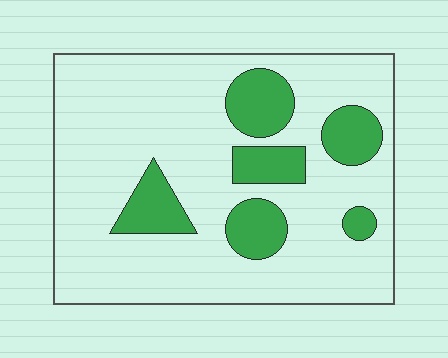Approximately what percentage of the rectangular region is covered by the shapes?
Approximately 20%.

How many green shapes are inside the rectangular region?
6.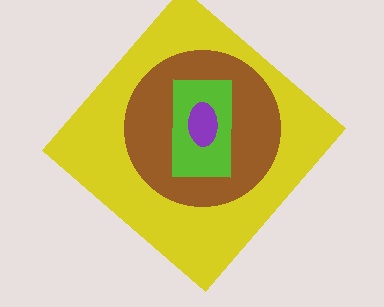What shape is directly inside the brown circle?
The lime rectangle.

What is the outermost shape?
The yellow diamond.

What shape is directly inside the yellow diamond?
The brown circle.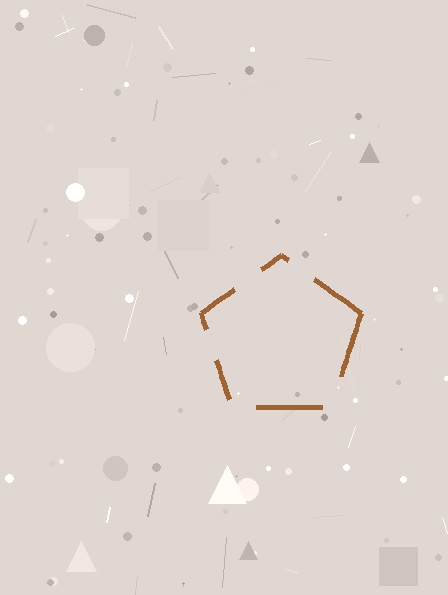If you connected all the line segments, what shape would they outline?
They would outline a pentagon.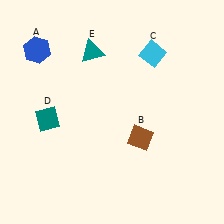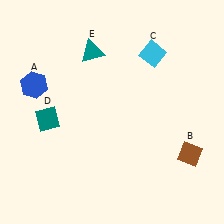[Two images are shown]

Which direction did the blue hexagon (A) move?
The blue hexagon (A) moved down.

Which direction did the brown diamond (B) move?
The brown diamond (B) moved right.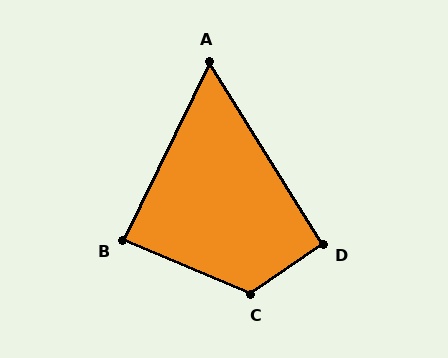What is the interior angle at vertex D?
Approximately 93 degrees (approximately right).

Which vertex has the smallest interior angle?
A, at approximately 58 degrees.